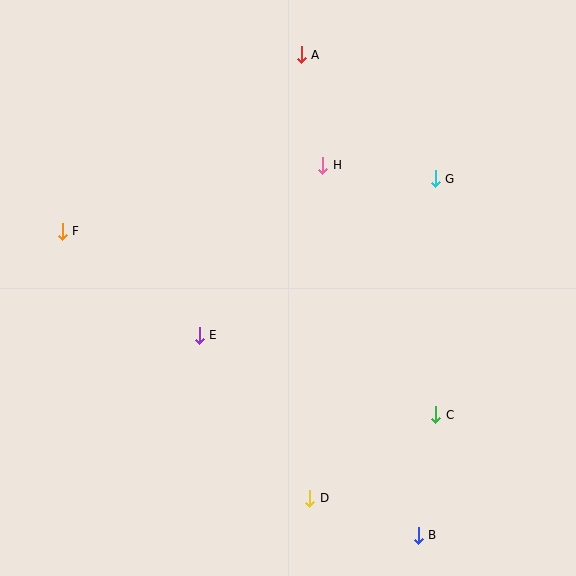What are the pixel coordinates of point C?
Point C is at (436, 415).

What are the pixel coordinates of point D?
Point D is at (310, 498).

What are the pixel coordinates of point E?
Point E is at (199, 335).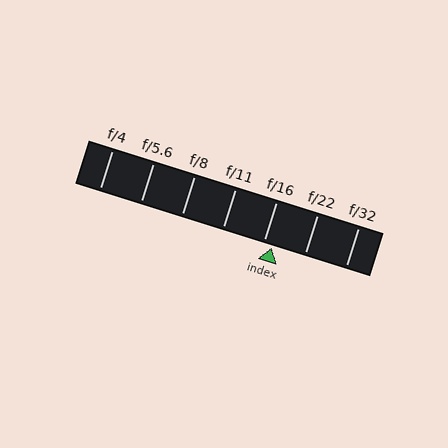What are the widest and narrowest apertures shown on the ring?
The widest aperture shown is f/4 and the narrowest is f/32.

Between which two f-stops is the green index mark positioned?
The index mark is between f/16 and f/22.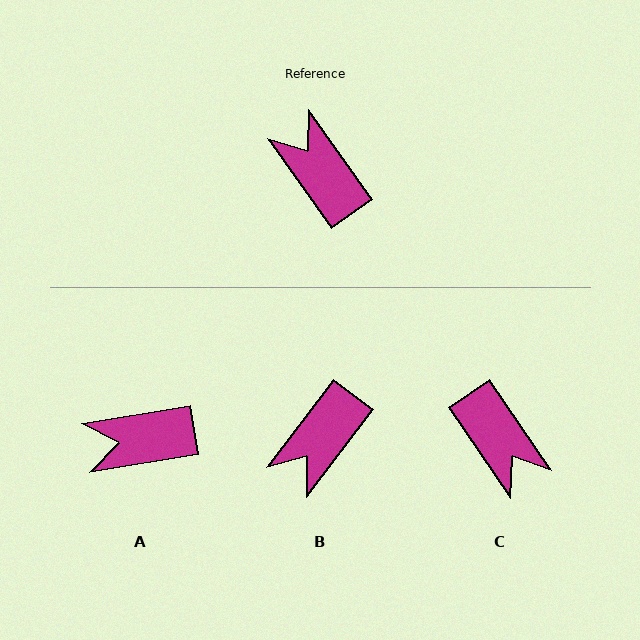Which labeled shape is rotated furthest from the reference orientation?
C, about 179 degrees away.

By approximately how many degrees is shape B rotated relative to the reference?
Approximately 107 degrees counter-clockwise.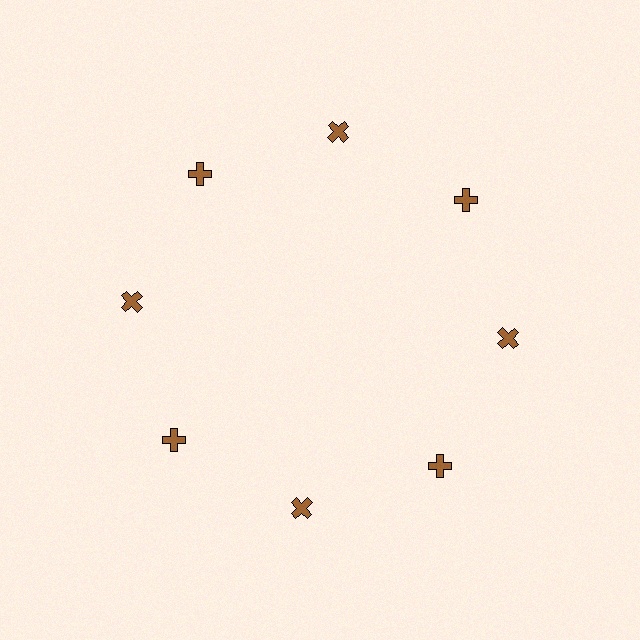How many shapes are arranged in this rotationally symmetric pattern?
There are 8 shapes, arranged in 8 groups of 1.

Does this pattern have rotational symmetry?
Yes, this pattern has 8-fold rotational symmetry. It looks the same after rotating 45 degrees around the center.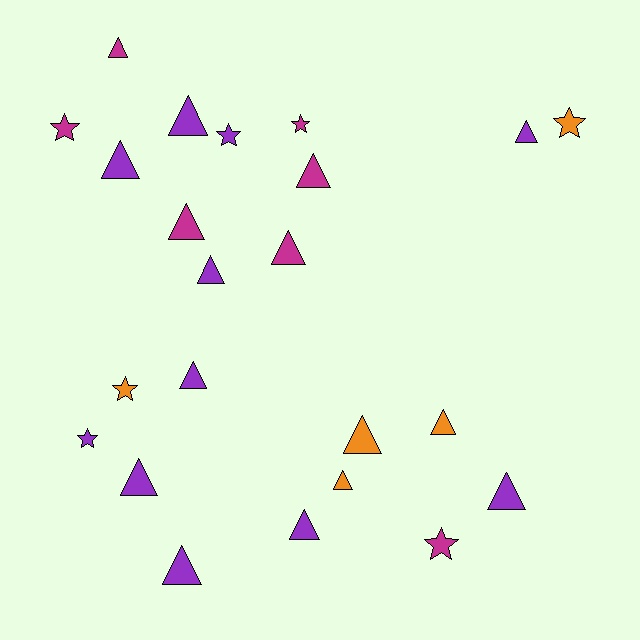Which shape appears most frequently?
Triangle, with 16 objects.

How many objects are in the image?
There are 23 objects.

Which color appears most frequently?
Purple, with 11 objects.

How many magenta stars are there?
There are 3 magenta stars.